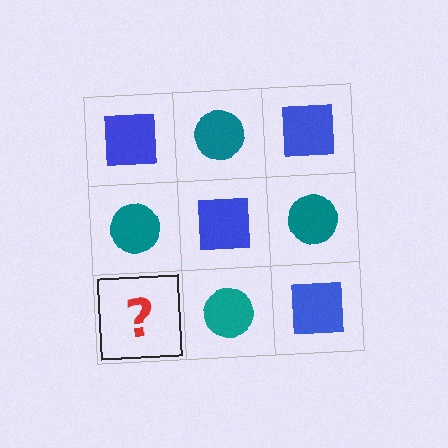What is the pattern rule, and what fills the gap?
The rule is that it alternates blue square and teal circle in a checkerboard pattern. The gap should be filled with a blue square.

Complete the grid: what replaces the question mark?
The question mark should be replaced with a blue square.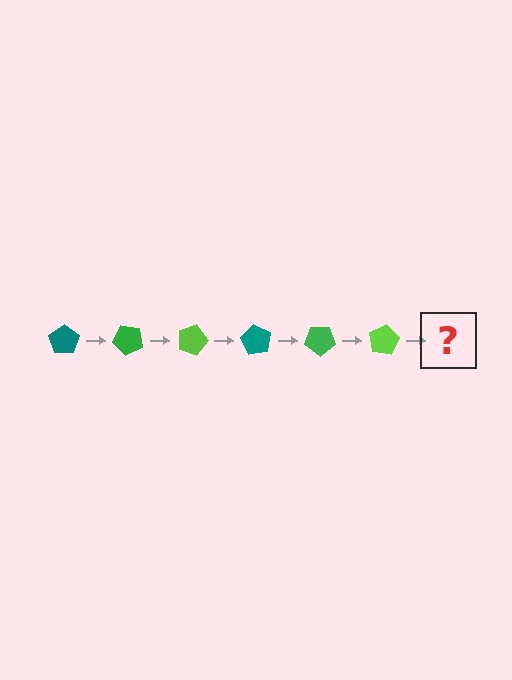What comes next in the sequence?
The next element should be a teal pentagon, rotated 270 degrees from the start.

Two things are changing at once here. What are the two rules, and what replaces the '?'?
The two rules are that it rotates 45 degrees each step and the color cycles through teal, green, and lime. The '?' should be a teal pentagon, rotated 270 degrees from the start.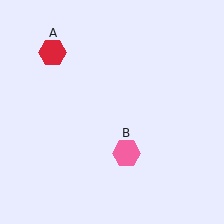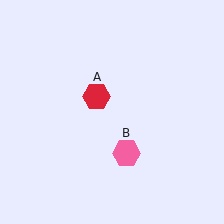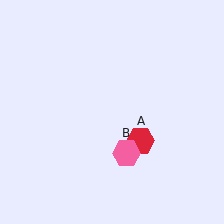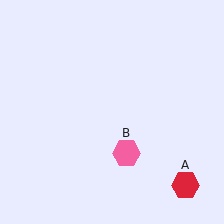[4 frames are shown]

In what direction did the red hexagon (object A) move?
The red hexagon (object A) moved down and to the right.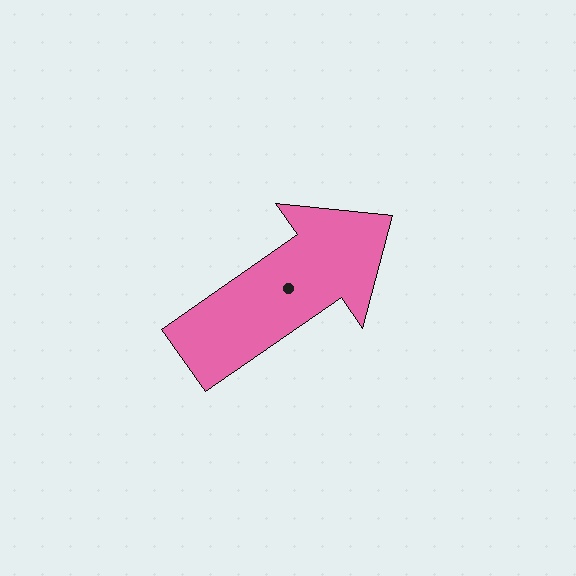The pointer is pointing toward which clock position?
Roughly 2 o'clock.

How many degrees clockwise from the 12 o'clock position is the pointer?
Approximately 55 degrees.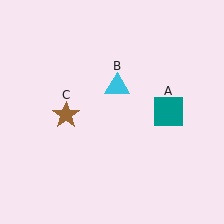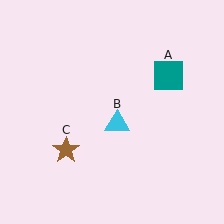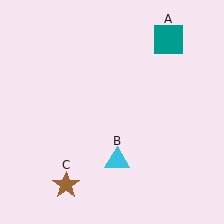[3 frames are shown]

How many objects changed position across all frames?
3 objects changed position: teal square (object A), cyan triangle (object B), brown star (object C).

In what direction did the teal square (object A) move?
The teal square (object A) moved up.